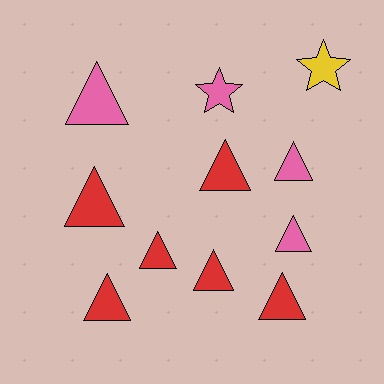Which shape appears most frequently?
Triangle, with 9 objects.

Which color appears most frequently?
Red, with 6 objects.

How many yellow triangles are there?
There are no yellow triangles.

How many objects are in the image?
There are 11 objects.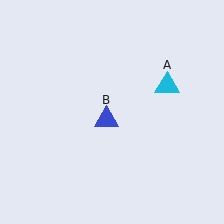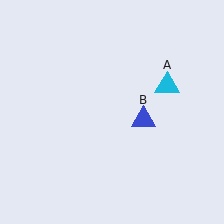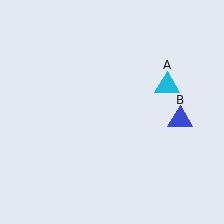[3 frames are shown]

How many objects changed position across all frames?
1 object changed position: blue triangle (object B).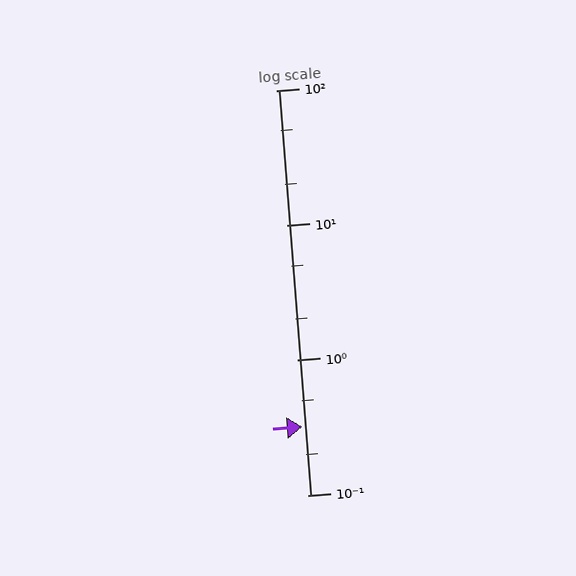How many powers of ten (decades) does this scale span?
The scale spans 3 decades, from 0.1 to 100.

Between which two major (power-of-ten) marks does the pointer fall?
The pointer is between 0.1 and 1.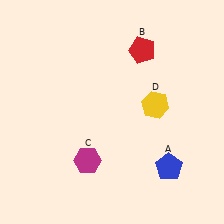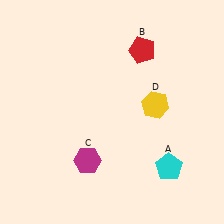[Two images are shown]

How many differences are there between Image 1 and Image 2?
There is 1 difference between the two images.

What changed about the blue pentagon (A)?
In Image 1, A is blue. In Image 2, it changed to cyan.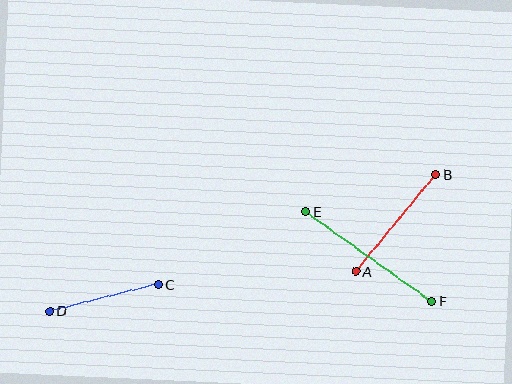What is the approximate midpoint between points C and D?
The midpoint is at approximately (104, 298) pixels.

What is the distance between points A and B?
The distance is approximately 126 pixels.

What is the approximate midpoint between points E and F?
The midpoint is at approximately (369, 256) pixels.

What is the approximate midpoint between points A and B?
The midpoint is at approximately (396, 223) pixels.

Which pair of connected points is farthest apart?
Points E and F are farthest apart.